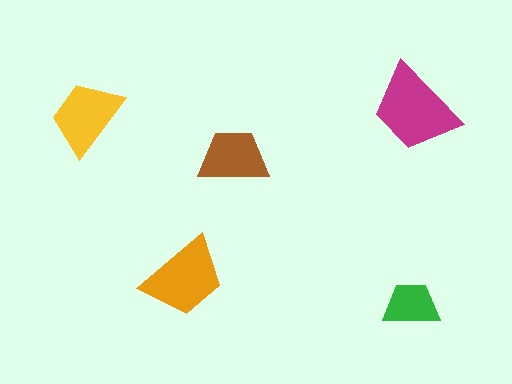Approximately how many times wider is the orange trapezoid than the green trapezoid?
About 1.5 times wider.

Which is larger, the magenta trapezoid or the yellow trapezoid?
The magenta one.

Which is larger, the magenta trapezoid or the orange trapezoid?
The magenta one.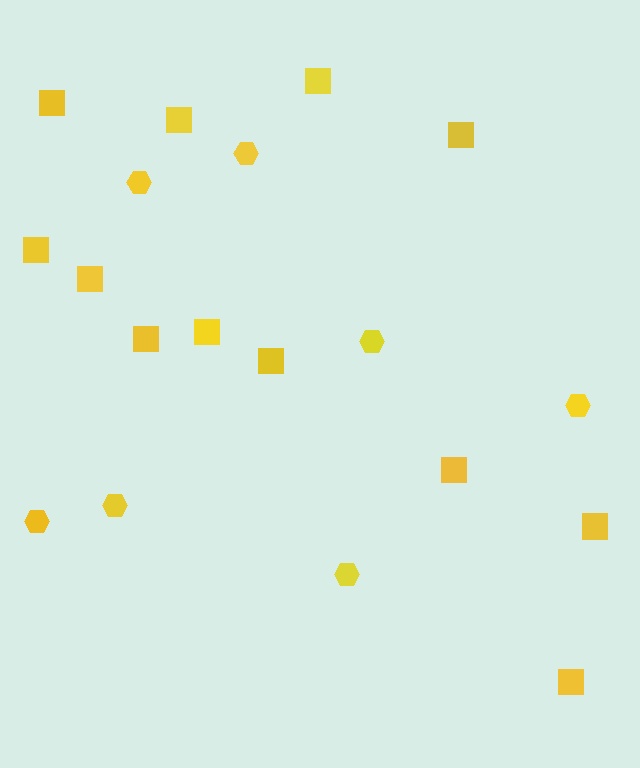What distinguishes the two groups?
There are 2 groups: one group of squares (12) and one group of hexagons (7).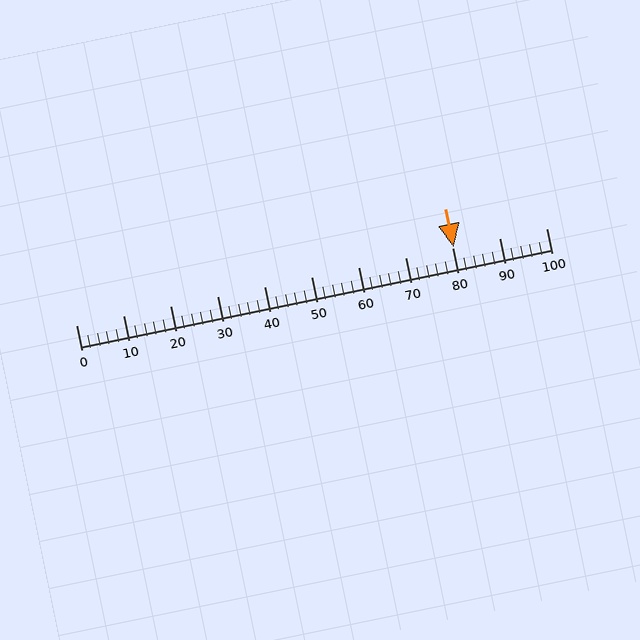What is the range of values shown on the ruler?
The ruler shows values from 0 to 100.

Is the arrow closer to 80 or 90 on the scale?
The arrow is closer to 80.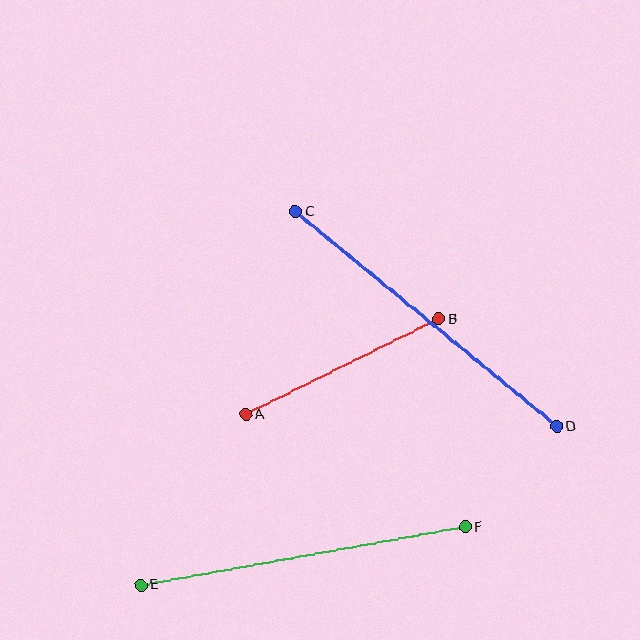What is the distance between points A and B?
The distance is approximately 215 pixels.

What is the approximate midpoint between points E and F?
The midpoint is at approximately (303, 556) pixels.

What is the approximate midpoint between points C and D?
The midpoint is at approximately (426, 319) pixels.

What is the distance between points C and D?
The distance is approximately 338 pixels.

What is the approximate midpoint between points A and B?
The midpoint is at approximately (342, 367) pixels.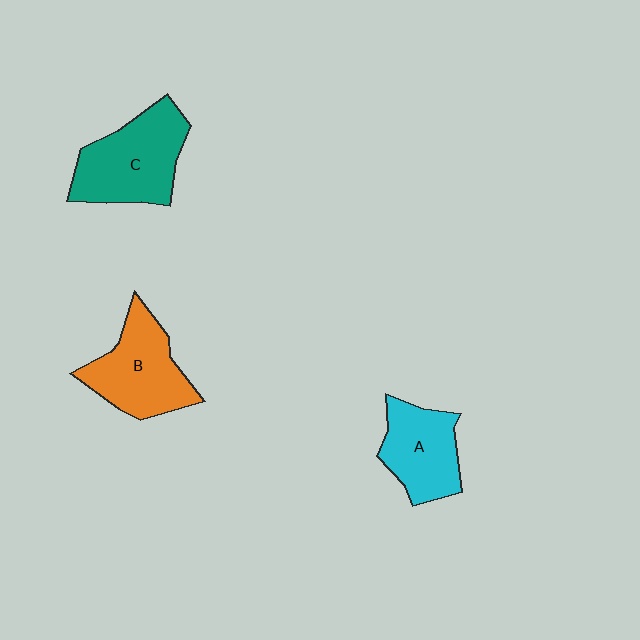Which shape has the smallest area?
Shape A (cyan).